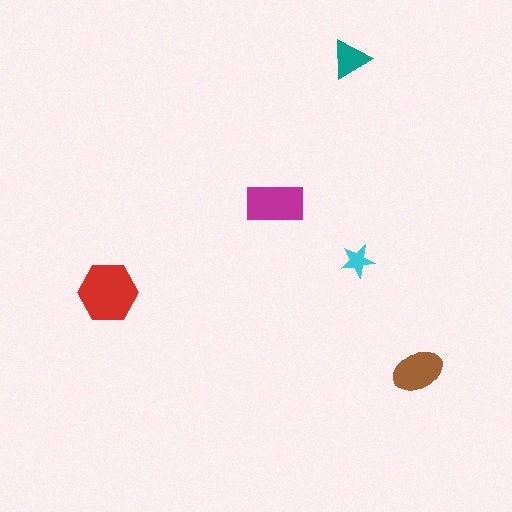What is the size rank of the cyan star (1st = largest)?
5th.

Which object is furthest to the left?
The red hexagon is leftmost.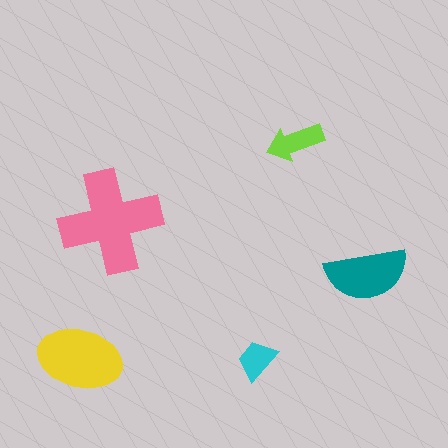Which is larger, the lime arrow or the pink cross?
The pink cross.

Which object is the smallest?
The cyan trapezoid.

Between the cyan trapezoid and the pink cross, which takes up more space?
The pink cross.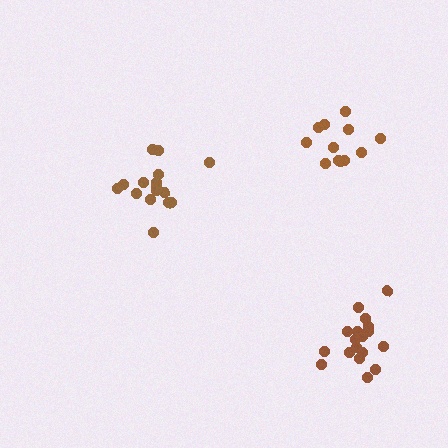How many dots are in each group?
Group 1: 12 dots, Group 2: 16 dots, Group 3: 18 dots (46 total).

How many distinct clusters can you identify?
There are 3 distinct clusters.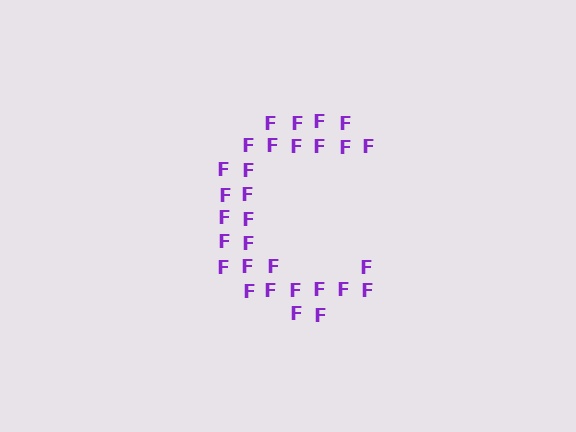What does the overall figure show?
The overall figure shows the letter C.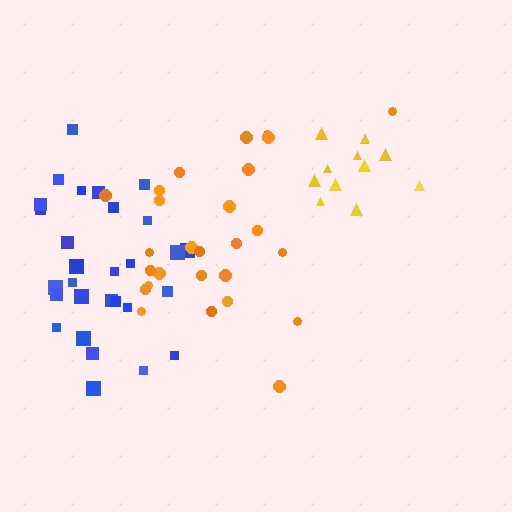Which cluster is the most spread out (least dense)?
Orange.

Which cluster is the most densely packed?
Yellow.